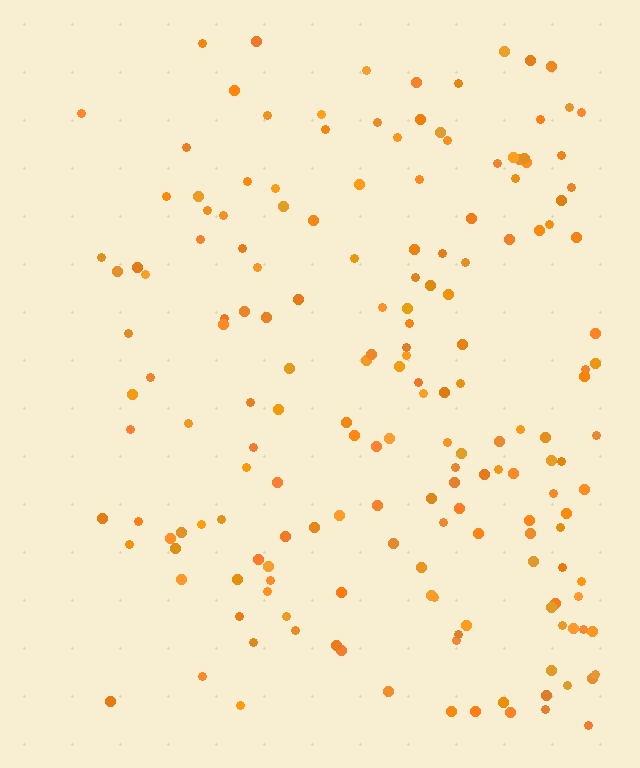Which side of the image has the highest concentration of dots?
The right.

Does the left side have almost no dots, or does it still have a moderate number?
Still a moderate number, just noticeably fewer than the right.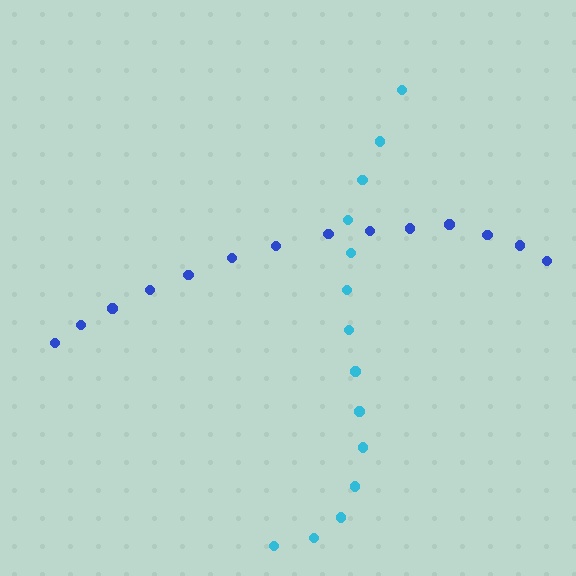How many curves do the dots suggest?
There are 2 distinct paths.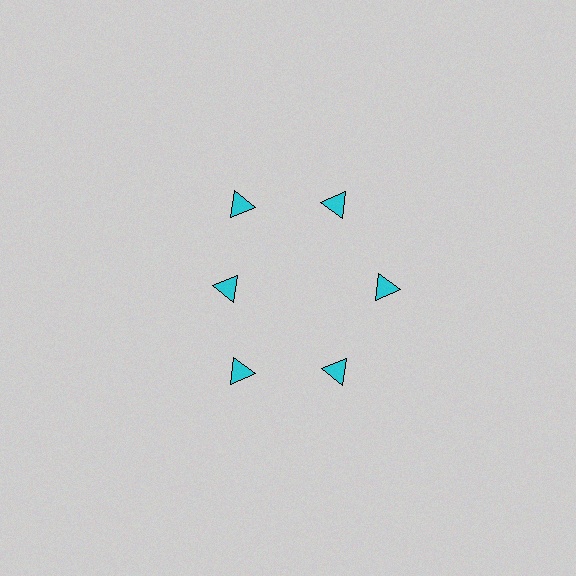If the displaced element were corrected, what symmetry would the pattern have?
It would have 6-fold rotational symmetry — the pattern would map onto itself every 60 degrees.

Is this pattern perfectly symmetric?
No. The 6 cyan triangles are arranged in a ring, but one element near the 9 o'clock position is pulled inward toward the center, breaking the 6-fold rotational symmetry.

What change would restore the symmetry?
The symmetry would be restored by moving it outward, back onto the ring so that all 6 triangles sit at equal angles and equal distance from the center.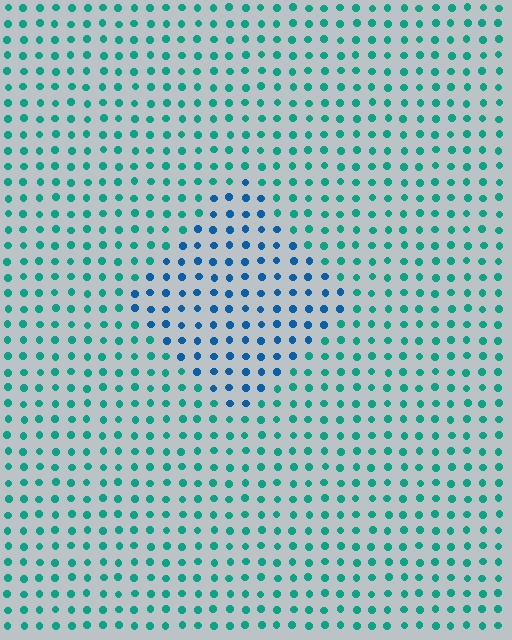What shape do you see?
I see a diamond.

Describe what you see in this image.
The image is filled with small teal elements in a uniform arrangement. A diamond-shaped region is visible where the elements are tinted to a slightly different hue, forming a subtle color boundary.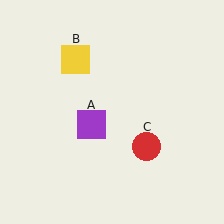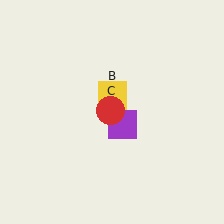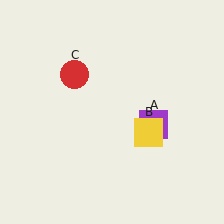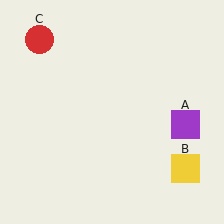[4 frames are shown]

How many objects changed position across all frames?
3 objects changed position: purple square (object A), yellow square (object B), red circle (object C).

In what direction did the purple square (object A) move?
The purple square (object A) moved right.